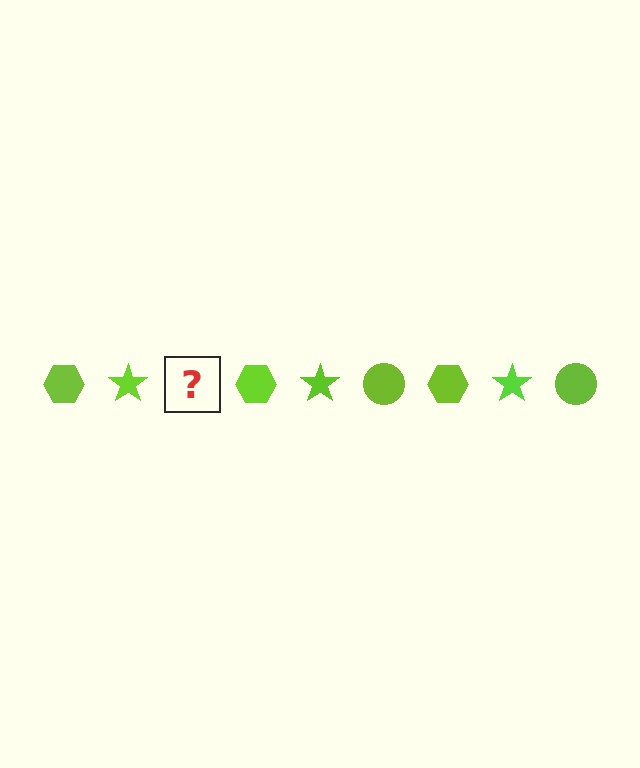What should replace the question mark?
The question mark should be replaced with a lime circle.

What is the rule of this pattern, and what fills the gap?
The rule is that the pattern cycles through hexagon, star, circle shapes in lime. The gap should be filled with a lime circle.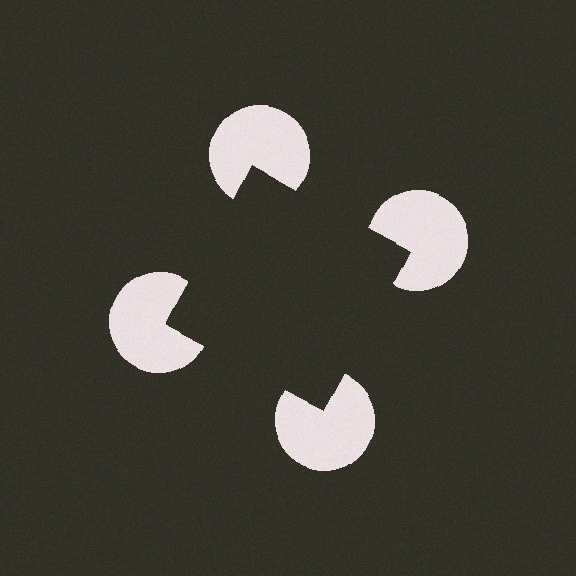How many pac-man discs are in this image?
There are 4 — one at each vertex of the illusory square.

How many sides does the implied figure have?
4 sides.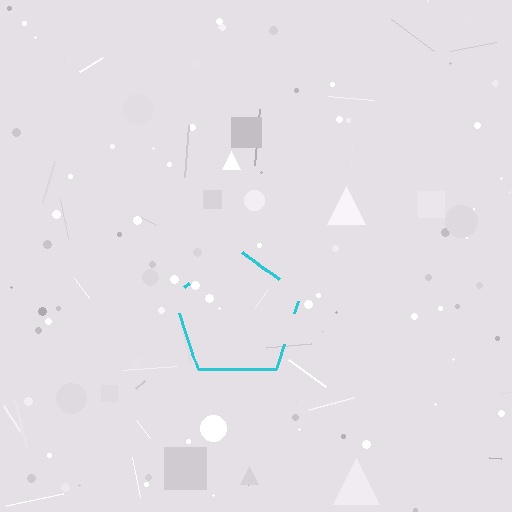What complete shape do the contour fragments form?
The contour fragments form a pentagon.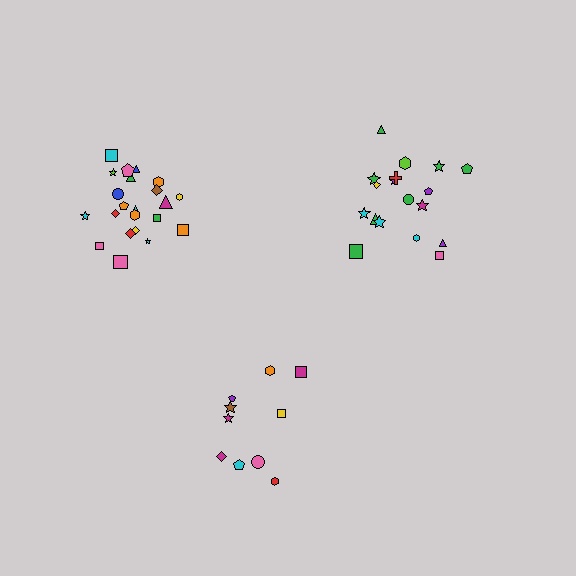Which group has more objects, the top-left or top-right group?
The top-left group.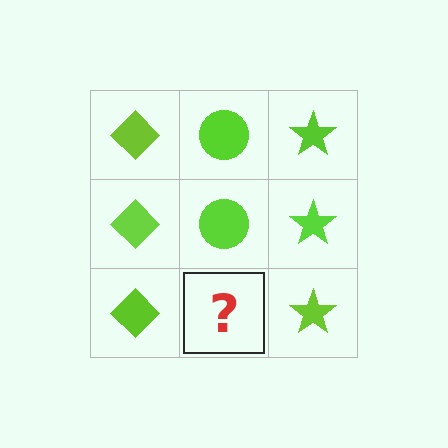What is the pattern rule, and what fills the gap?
The rule is that each column has a consistent shape. The gap should be filled with a lime circle.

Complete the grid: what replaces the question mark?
The question mark should be replaced with a lime circle.